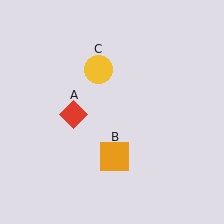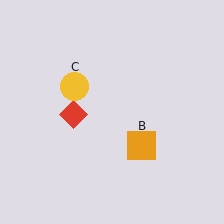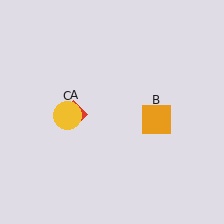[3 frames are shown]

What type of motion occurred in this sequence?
The orange square (object B), yellow circle (object C) rotated counterclockwise around the center of the scene.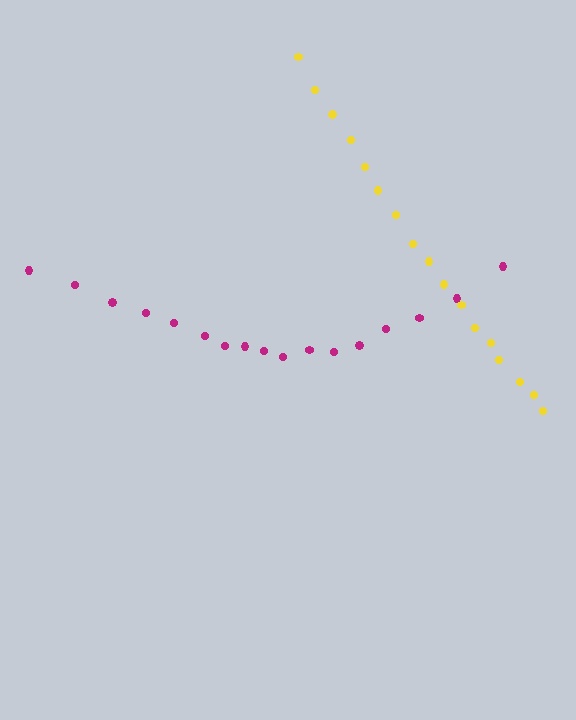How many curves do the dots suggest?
There are 2 distinct paths.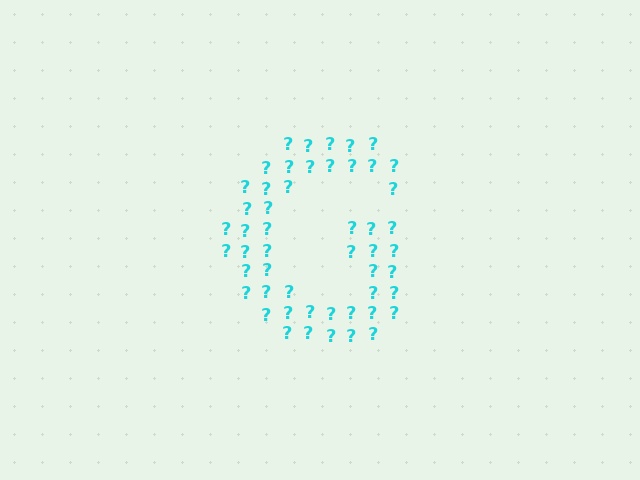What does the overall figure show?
The overall figure shows the letter G.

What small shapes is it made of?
It is made of small question marks.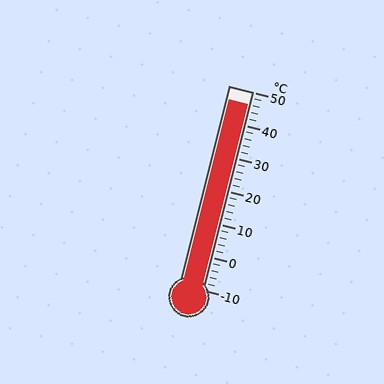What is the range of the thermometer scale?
The thermometer scale ranges from -10°C to 50°C.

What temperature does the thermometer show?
The thermometer shows approximately 46°C.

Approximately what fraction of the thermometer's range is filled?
The thermometer is filled to approximately 95% of its range.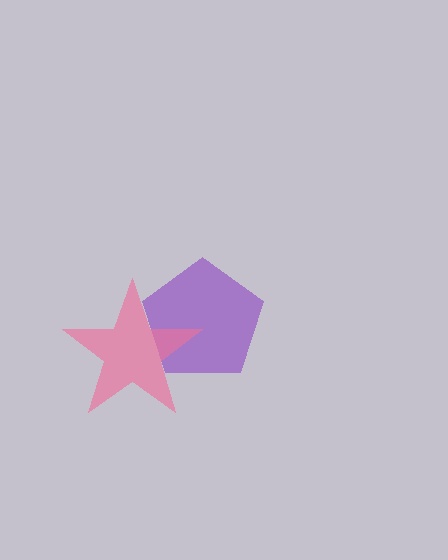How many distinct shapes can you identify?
There are 2 distinct shapes: a purple pentagon, a pink star.